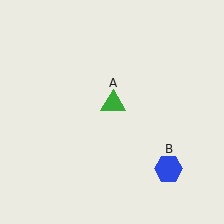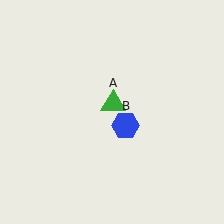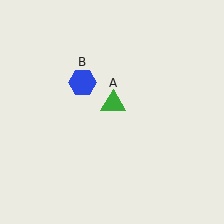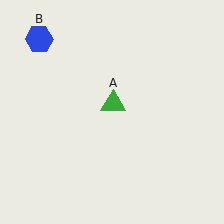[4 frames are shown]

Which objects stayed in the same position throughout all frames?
Green triangle (object A) remained stationary.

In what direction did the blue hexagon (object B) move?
The blue hexagon (object B) moved up and to the left.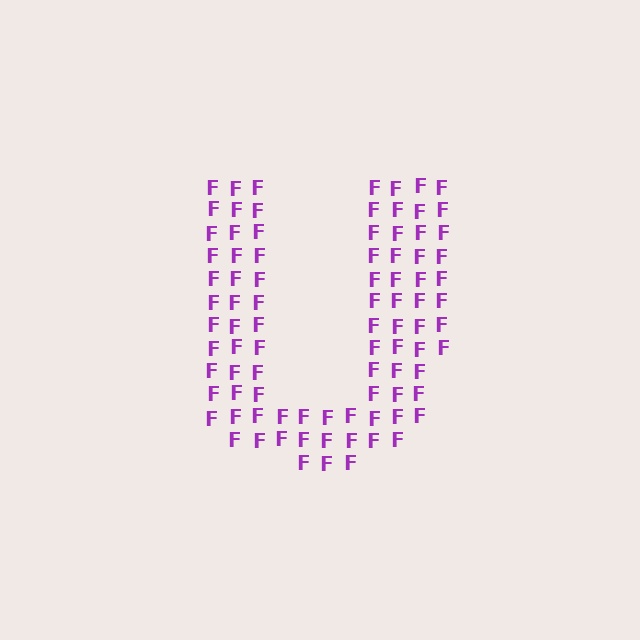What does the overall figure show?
The overall figure shows the letter U.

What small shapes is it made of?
It is made of small letter F's.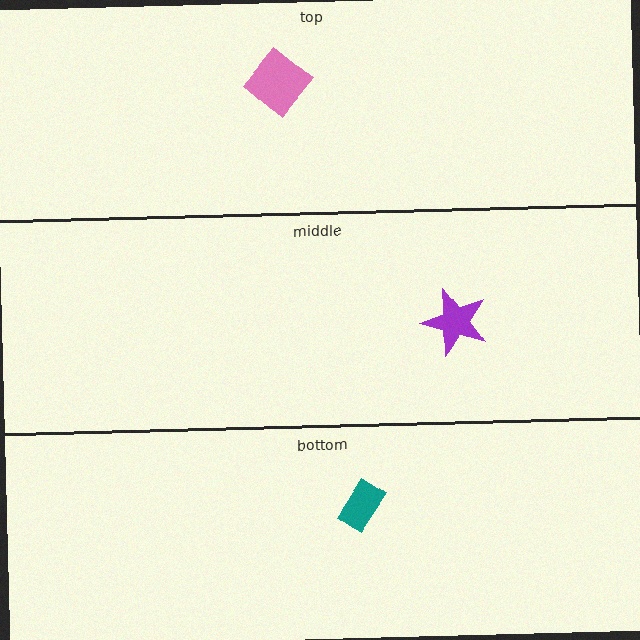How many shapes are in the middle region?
1.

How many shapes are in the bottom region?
1.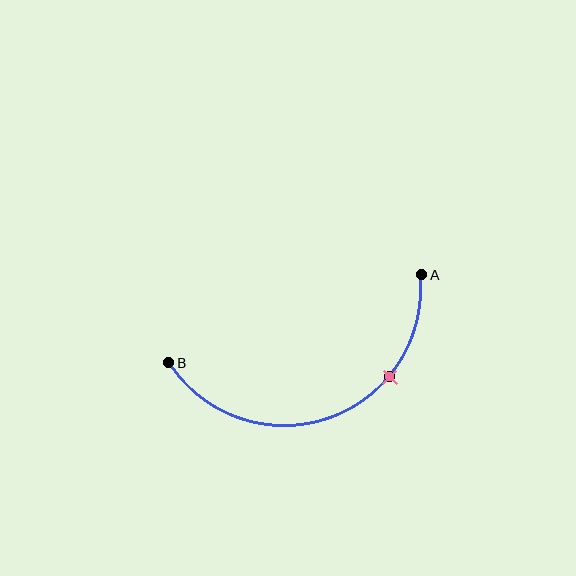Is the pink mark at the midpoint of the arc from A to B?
No. The pink mark lies on the arc but is closer to endpoint A. The arc midpoint would be at the point on the curve equidistant along the arc from both A and B.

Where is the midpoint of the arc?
The arc midpoint is the point on the curve farthest from the straight line joining A and B. It sits below that line.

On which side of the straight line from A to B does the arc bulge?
The arc bulges below the straight line connecting A and B.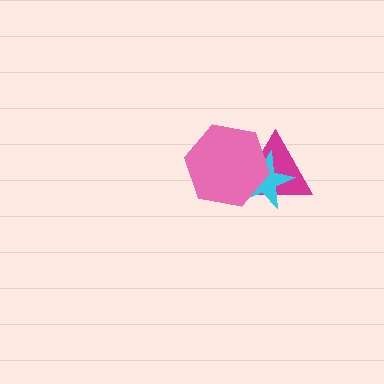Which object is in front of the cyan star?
The pink hexagon is in front of the cyan star.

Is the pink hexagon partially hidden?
No, no other shape covers it.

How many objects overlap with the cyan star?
2 objects overlap with the cyan star.